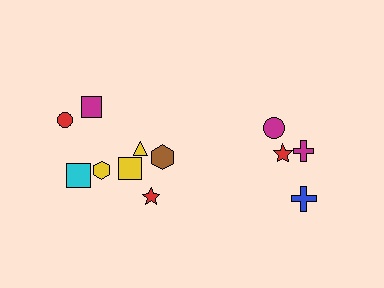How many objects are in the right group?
There are 4 objects.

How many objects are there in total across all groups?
There are 12 objects.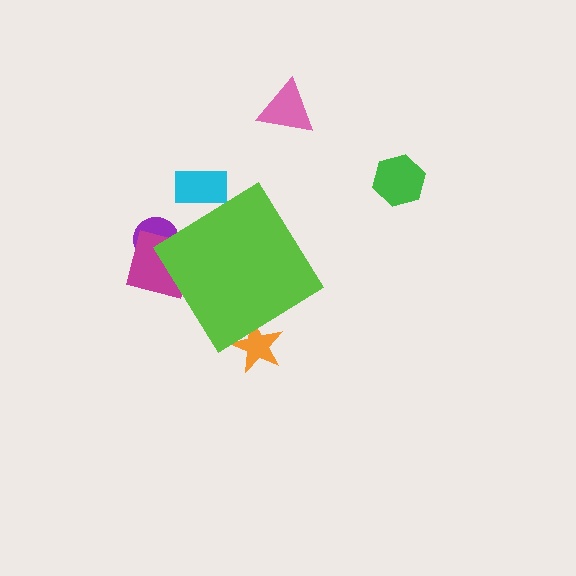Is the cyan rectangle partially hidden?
Yes, the cyan rectangle is partially hidden behind the lime diamond.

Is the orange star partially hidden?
Yes, the orange star is partially hidden behind the lime diamond.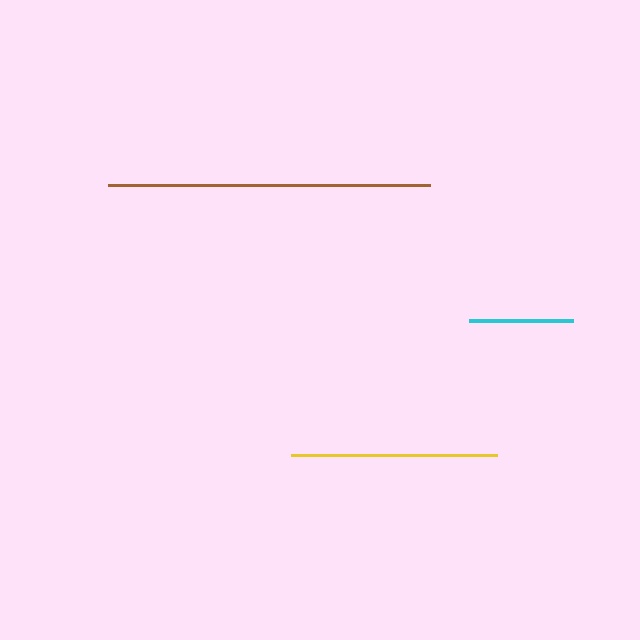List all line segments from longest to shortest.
From longest to shortest: brown, yellow, cyan.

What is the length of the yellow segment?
The yellow segment is approximately 206 pixels long.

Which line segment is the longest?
The brown line is the longest at approximately 322 pixels.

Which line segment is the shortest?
The cyan line is the shortest at approximately 104 pixels.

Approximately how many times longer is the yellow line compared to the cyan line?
The yellow line is approximately 2.0 times the length of the cyan line.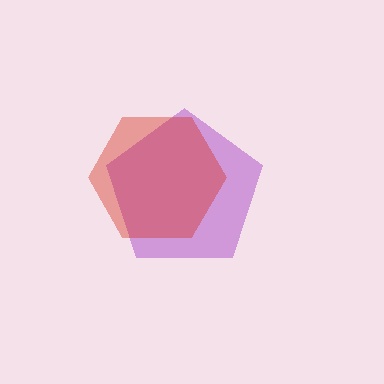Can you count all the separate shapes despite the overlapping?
Yes, there are 2 separate shapes.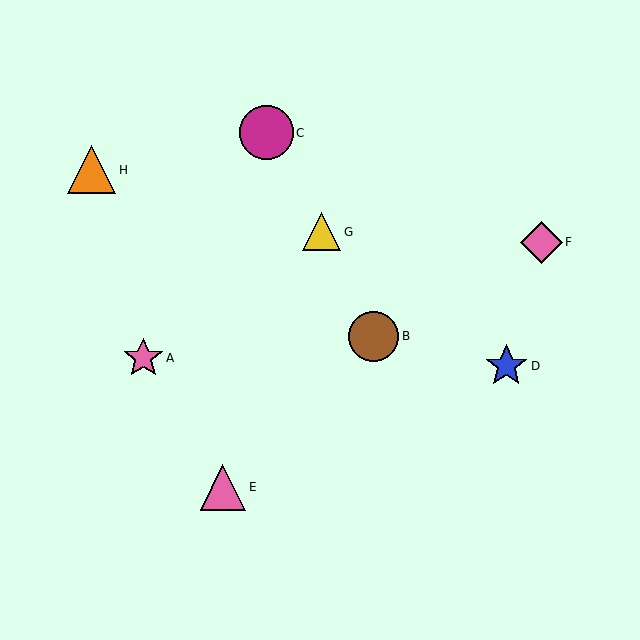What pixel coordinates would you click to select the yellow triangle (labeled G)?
Click at (322, 232) to select the yellow triangle G.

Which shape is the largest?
The magenta circle (labeled C) is the largest.